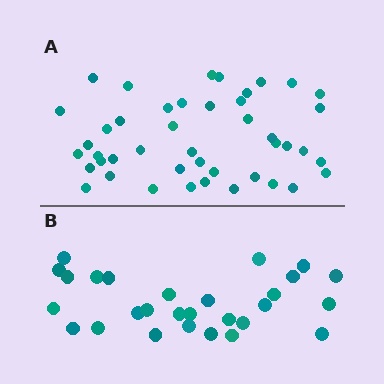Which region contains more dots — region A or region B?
Region A (the top region) has more dots.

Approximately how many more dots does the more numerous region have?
Region A has approximately 15 more dots than region B.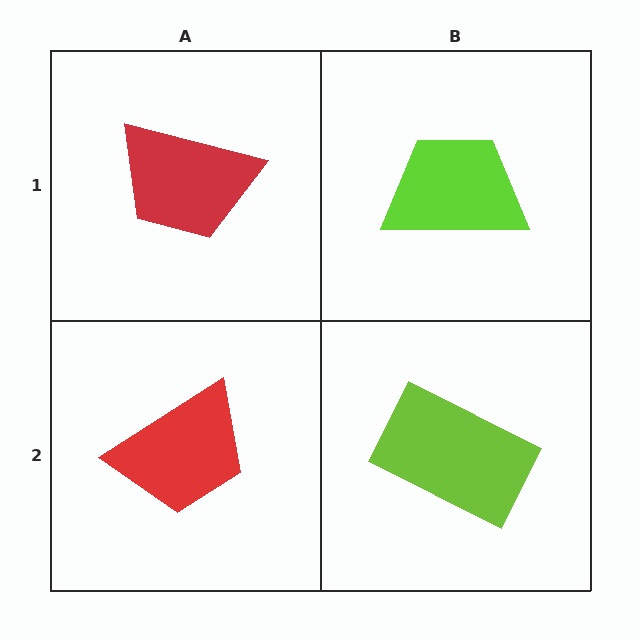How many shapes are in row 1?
2 shapes.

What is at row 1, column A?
A red trapezoid.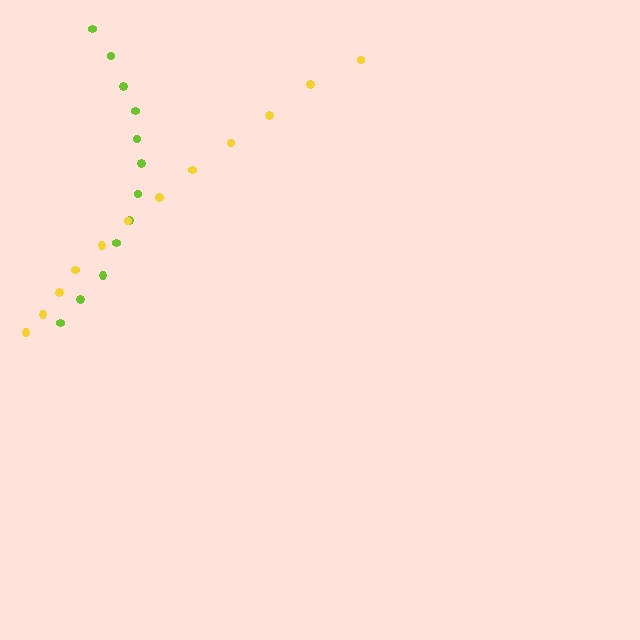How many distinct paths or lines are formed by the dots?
There are 2 distinct paths.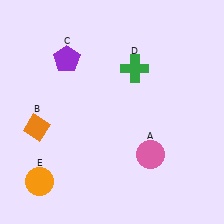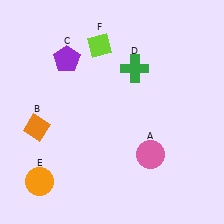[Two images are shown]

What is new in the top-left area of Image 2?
A lime diamond (F) was added in the top-left area of Image 2.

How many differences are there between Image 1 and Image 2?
There is 1 difference between the two images.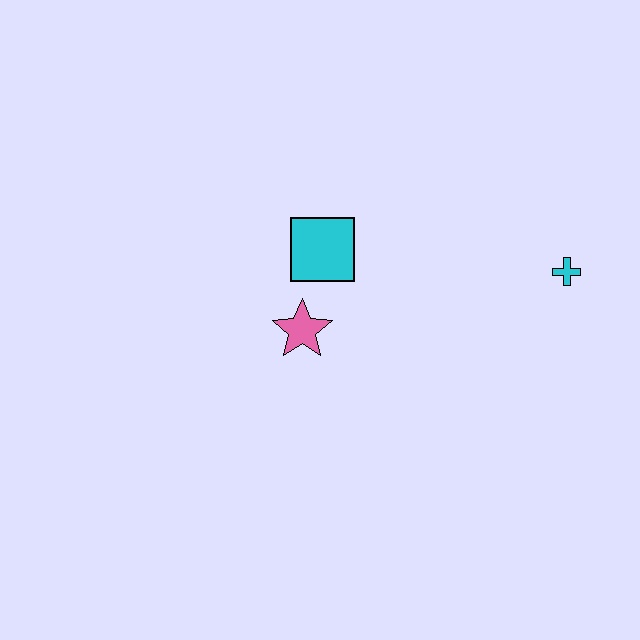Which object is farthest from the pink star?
The cyan cross is farthest from the pink star.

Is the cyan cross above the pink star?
Yes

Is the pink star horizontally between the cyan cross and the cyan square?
No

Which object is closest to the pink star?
The cyan square is closest to the pink star.